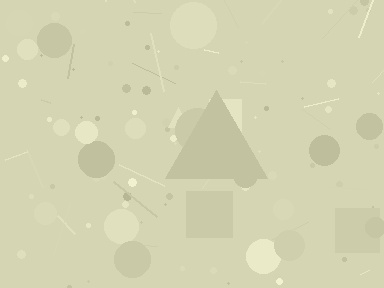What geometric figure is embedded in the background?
A triangle is embedded in the background.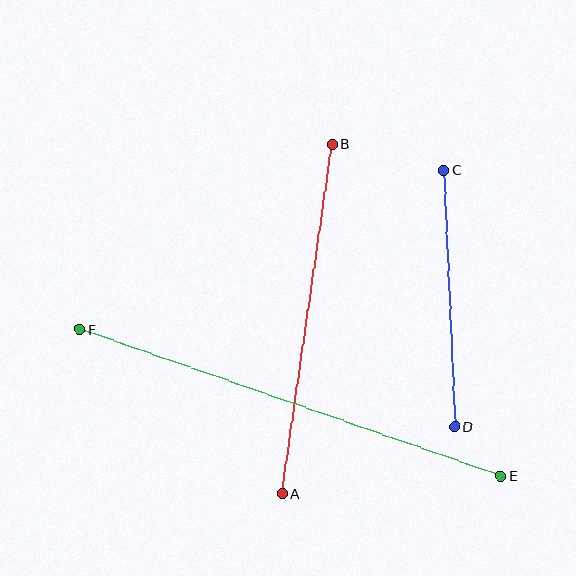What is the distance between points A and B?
The distance is approximately 353 pixels.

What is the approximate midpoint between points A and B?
The midpoint is at approximately (307, 319) pixels.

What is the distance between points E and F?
The distance is approximately 446 pixels.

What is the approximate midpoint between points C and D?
The midpoint is at approximately (449, 298) pixels.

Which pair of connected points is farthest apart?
Points E and F are farthest apart.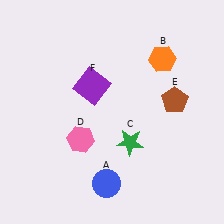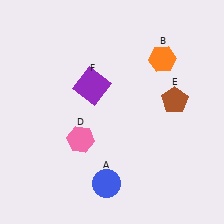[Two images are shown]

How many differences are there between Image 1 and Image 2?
There is 1 difference between the two images.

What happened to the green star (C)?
The green star (C) was removed in Image 2. It was in the bottom-right area of Image 1.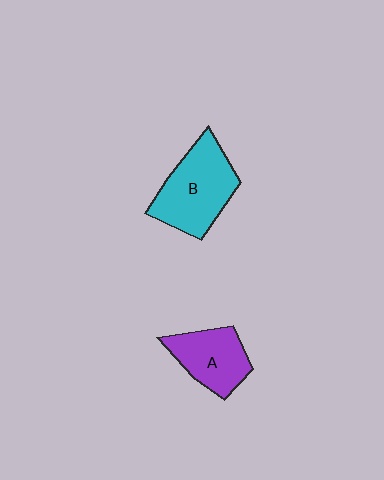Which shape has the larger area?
Shape B (cyan).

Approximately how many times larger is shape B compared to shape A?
Approximately 1.4 times.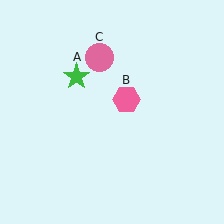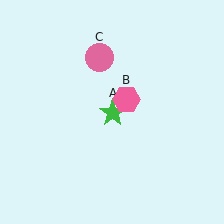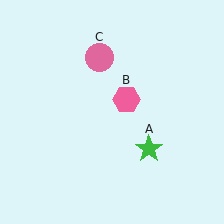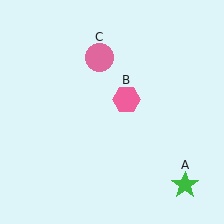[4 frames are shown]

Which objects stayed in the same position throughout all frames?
Pink hexagon (object B) and pink circle (object C) remained stationary.